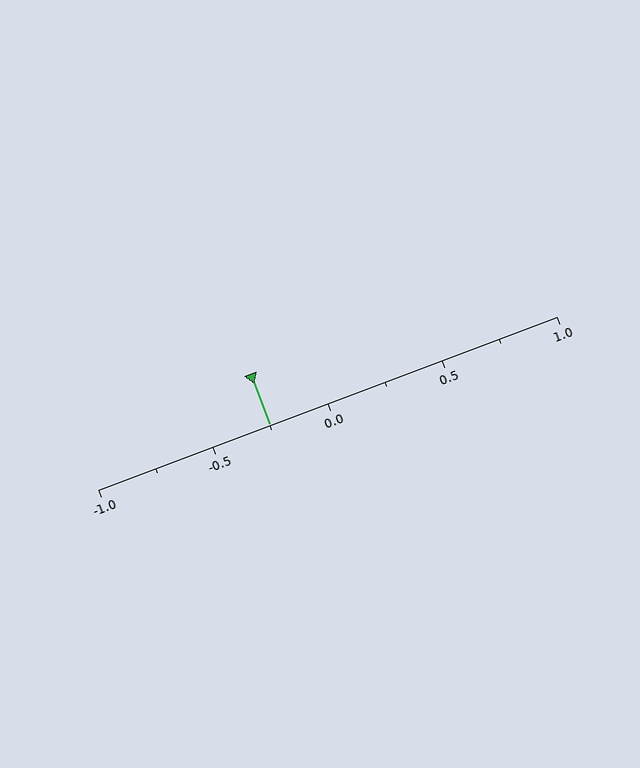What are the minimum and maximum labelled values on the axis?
The axis runs from -1.0 to 1.0.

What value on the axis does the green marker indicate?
The marker indicates approximately -0.25.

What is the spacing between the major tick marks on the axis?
The major ticks are spaced 0.5 apart.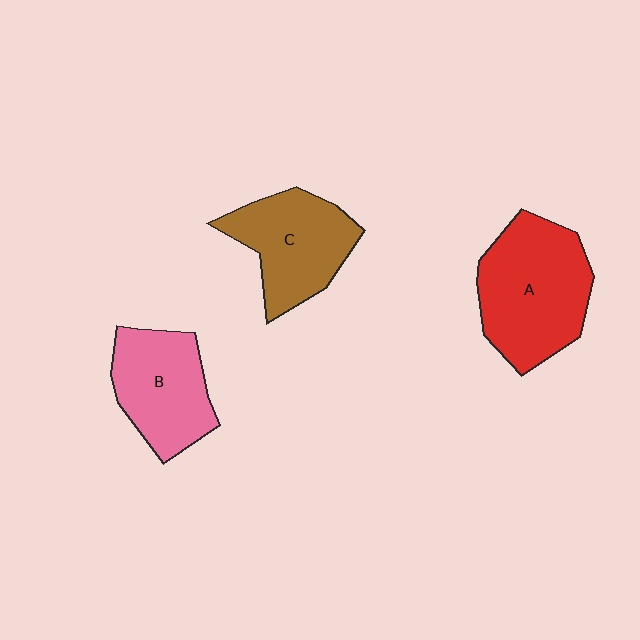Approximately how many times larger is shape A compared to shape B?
Approximately 1.4 times.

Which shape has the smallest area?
Shape B (pink).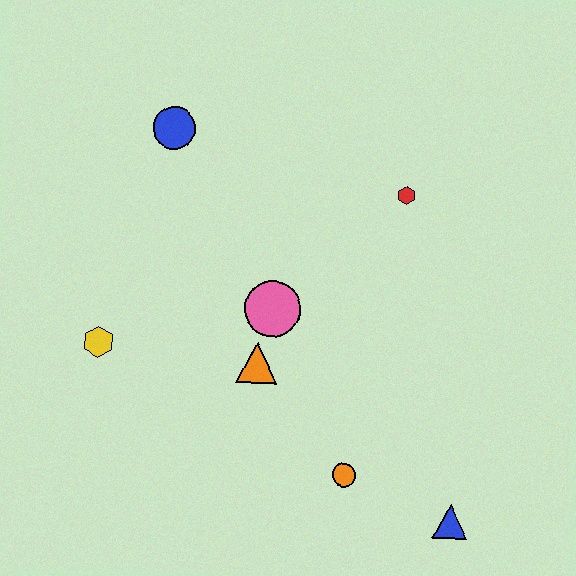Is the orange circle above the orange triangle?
No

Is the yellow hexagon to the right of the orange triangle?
No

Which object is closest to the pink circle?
The orange triangle is closest to the pink circle.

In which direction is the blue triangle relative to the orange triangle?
The blue triangle is to the right of the orange triangle.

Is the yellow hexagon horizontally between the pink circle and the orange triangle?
No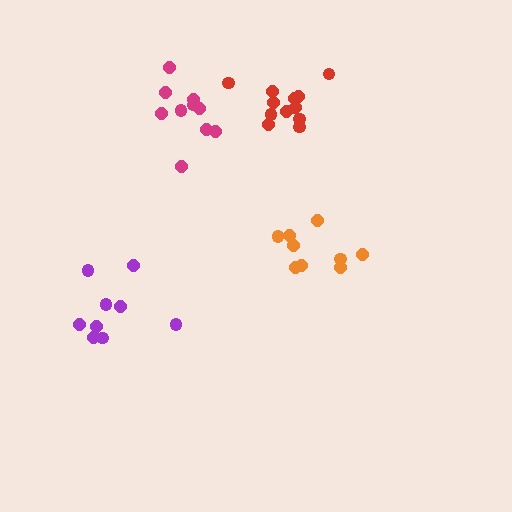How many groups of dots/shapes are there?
There are 4 groups.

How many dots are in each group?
Group 1: 9 dots, Group 2: 12 dots, Group 3: 10 dots, Group 4: 9 dots (40 total).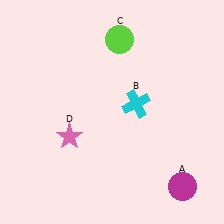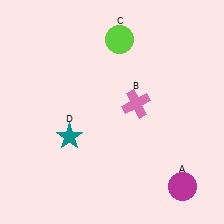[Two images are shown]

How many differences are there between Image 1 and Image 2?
There are 2 differences between the two images.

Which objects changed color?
B changed from cyan to pink. D changed from pink to teal.